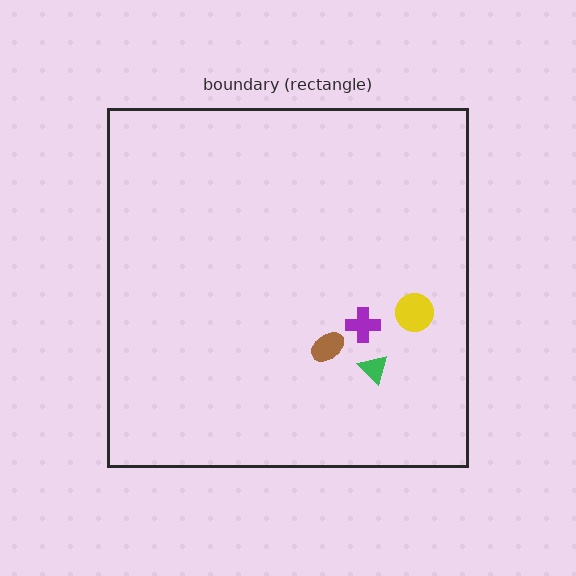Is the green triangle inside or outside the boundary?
Inside.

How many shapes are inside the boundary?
4 inside, 0 outside.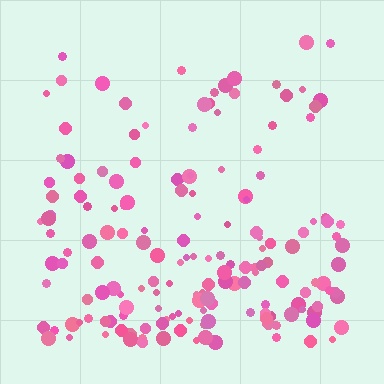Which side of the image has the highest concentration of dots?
The bottom.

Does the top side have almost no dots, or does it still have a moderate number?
Still a moderate number, just noticeably fewer than the bottom.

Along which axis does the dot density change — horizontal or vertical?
Vertical.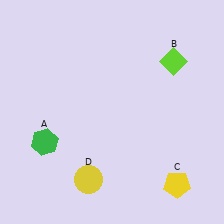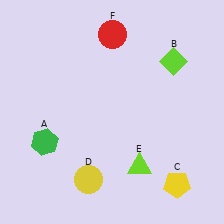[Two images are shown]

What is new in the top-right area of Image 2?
A red circle (F) was added in the top-right area of Image 2.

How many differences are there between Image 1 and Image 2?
There are 2 differences between the two images.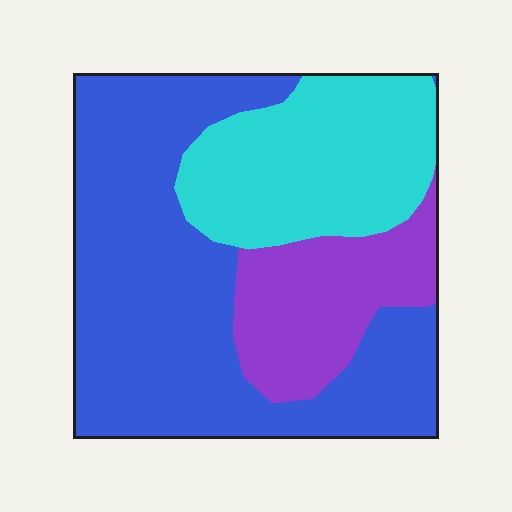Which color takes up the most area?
Blue, at roughly 55%.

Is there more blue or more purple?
Blue.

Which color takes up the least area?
Purple, at roughly 20%.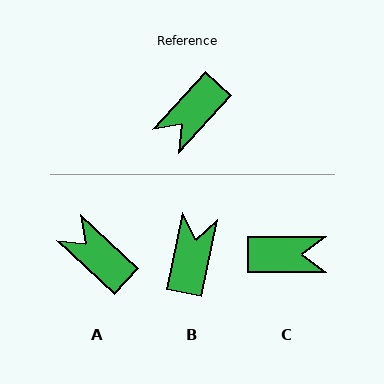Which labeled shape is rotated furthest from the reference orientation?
B, about 150 degrees away.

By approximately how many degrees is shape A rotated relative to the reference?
Approximately 90 degrees clockwise.